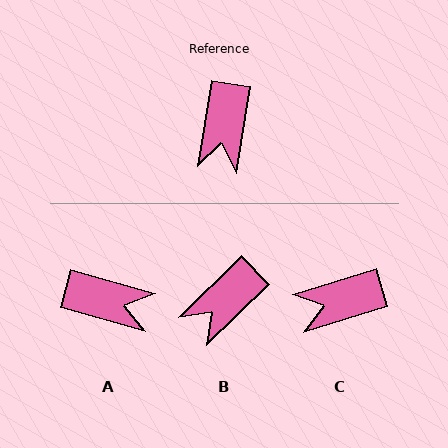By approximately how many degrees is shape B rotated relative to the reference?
Approximately 36 degrees clockwise.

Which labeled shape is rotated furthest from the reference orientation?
A, about 84 degrees away.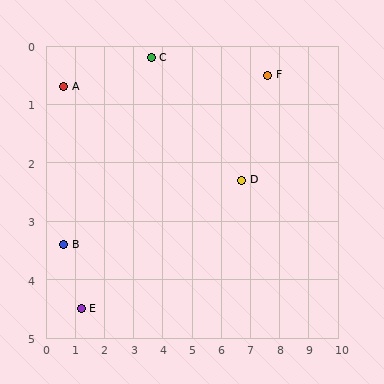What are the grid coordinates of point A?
Point A is at approximately (0.6, 0.7).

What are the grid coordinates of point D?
Point D is at approximately (6.7, 2.3).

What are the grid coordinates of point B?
Point B is at approximately (0.6, 3.4).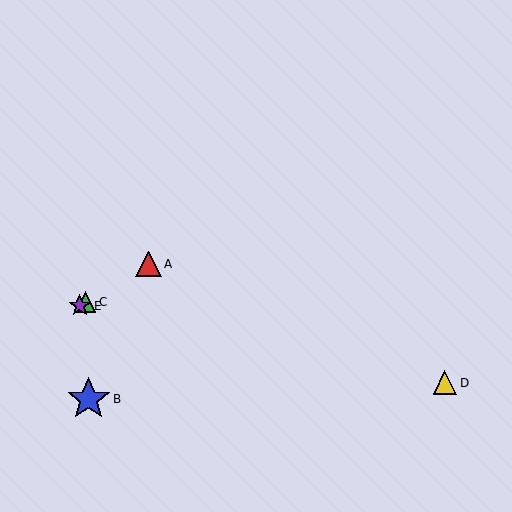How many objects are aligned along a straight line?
3 objects (A, C, E) are aligned along a straight line.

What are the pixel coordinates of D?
Object D is at (445, 383).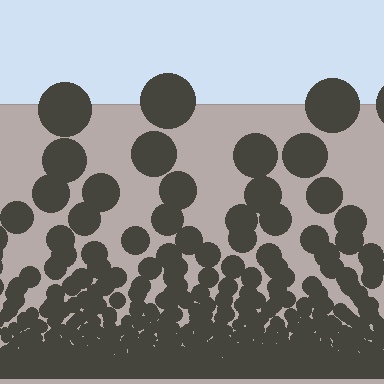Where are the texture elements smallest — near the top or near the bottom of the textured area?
Near the bottom.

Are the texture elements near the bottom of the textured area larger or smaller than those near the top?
Smaller. The gradient is inverted — elements near the bottom are smaller and denser.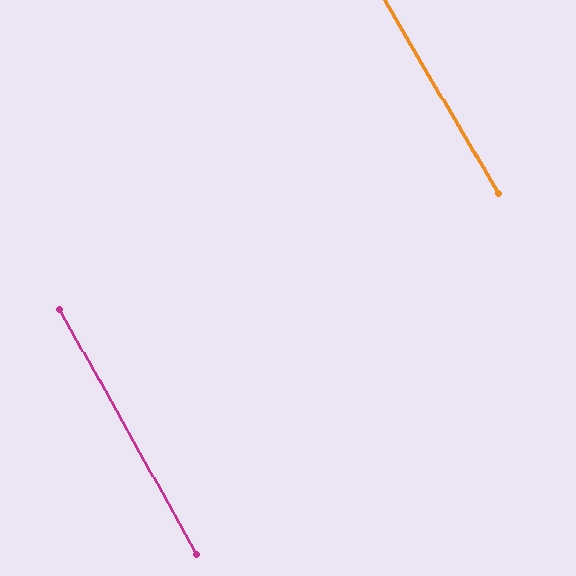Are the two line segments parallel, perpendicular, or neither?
Parallel — their directions differ by only 1.2°.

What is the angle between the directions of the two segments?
Approximately 1 degree.